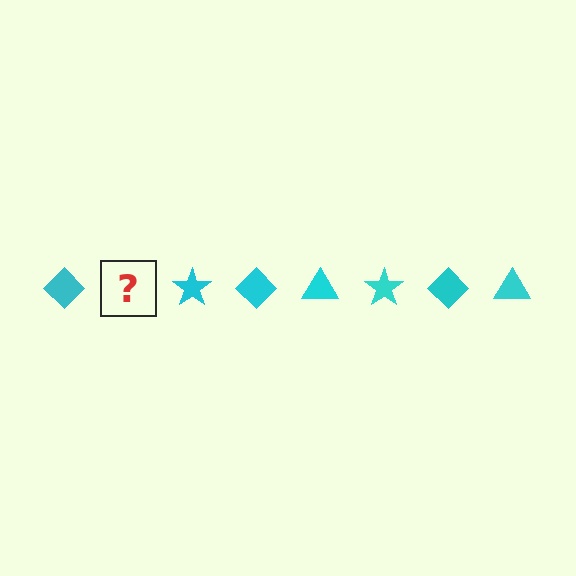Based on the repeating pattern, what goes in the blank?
The blank should be a cyan triangle.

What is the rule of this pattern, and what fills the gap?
The rule is that the pattern cycles through diamond, triangle, star shapes in cyan. The gap should be filled with a cyan triangle.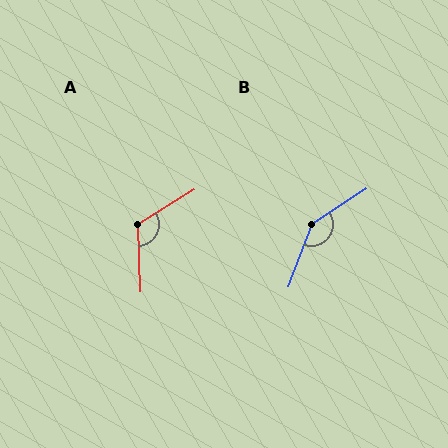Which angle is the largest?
B, at approximately 143 degrees.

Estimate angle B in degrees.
Approximately 143 degrees.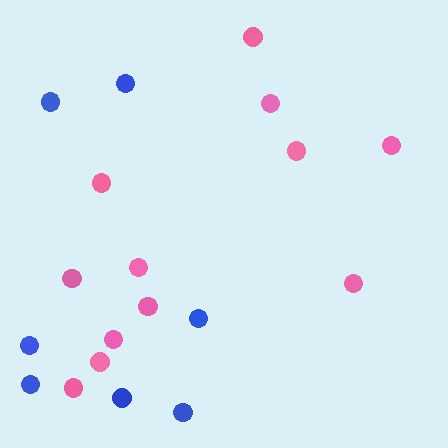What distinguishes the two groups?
There are 2 groups: one group of pink circles (12) and one group of blue circles (7).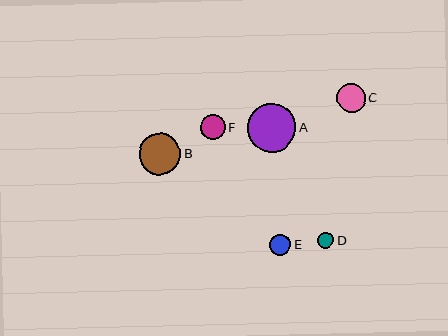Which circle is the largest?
Circle A is the largest with a size of approximately 48 pixels.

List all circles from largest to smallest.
From largest to smallest: A, B, C, F, E, D.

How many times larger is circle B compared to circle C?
Circle B is approximately 1.4 times the size of circle C.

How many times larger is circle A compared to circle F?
Circle A is approximately 2.0 times the size of circle F.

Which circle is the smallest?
Circle D is the smallest with a size of approximately 16 pixels.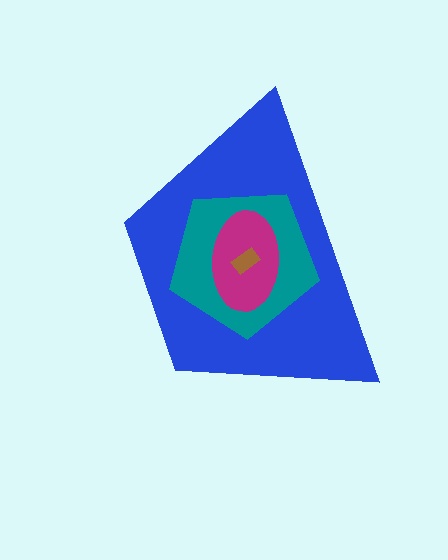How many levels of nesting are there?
4.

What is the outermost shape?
The blue trapezoid.